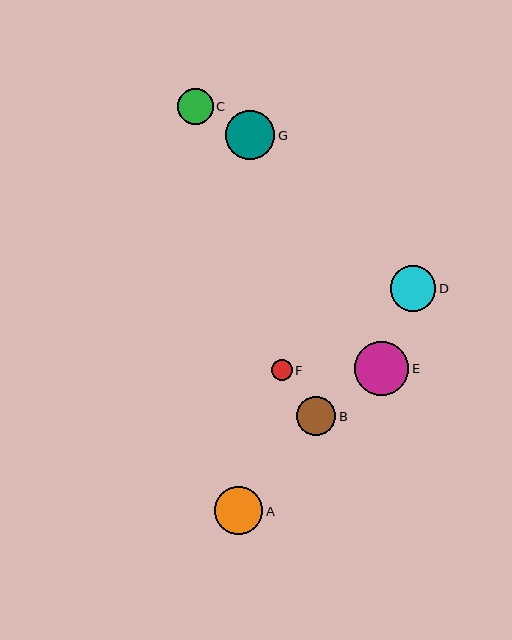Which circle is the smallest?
Circle F is the smallest with a size of approximately 21 pixels.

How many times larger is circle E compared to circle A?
Circle E is approximately 1.1 times the size of circle A.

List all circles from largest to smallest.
From largest to smallest: E, G, A, D, B, C, F.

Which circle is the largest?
Circle E is the largest with a size of approximately 54 pixels.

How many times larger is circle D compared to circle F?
Circle D is approximately 2.2 times the size of circle F.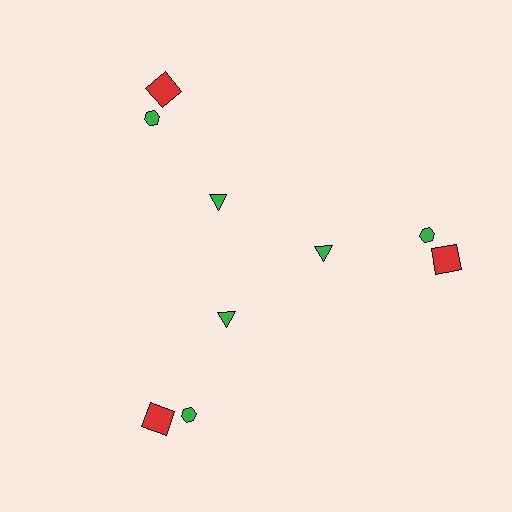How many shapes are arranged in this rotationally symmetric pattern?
There are 9 shapes, arranged in 3 groups of 3.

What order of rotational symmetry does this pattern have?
This pattern has 3-fold rotational symmetry.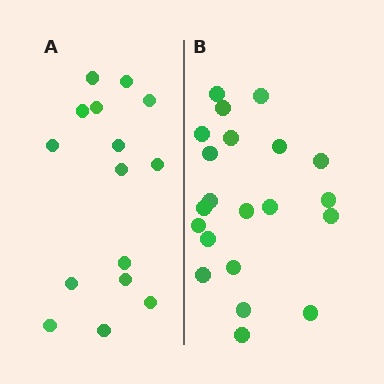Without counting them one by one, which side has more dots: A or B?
Region B (the right region) has more dots.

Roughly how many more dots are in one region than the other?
Region B has about 6 more dots than region A.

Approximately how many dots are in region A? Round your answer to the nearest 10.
About 20 dots. (The exact count is 15, which rounds to 20.)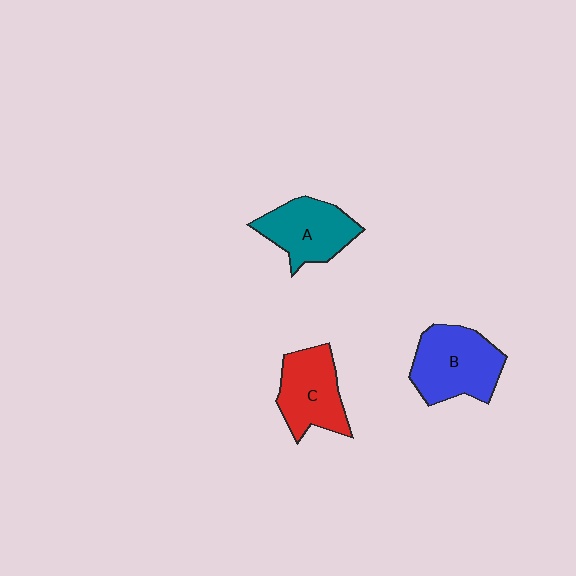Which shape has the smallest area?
Shape A (teal).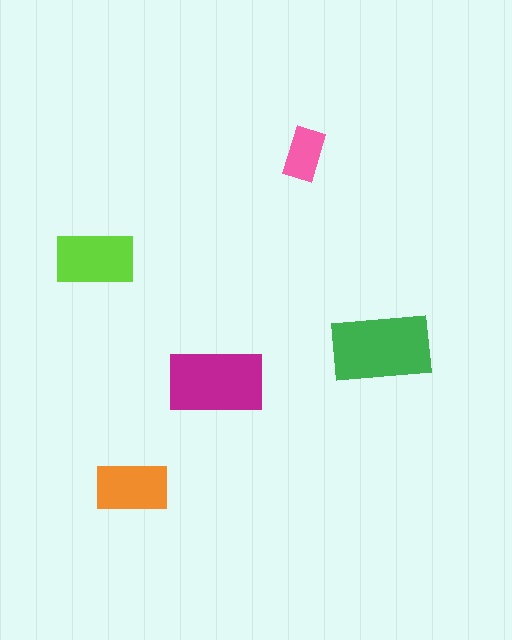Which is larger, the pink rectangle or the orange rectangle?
The orange one.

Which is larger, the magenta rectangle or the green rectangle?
The green one.